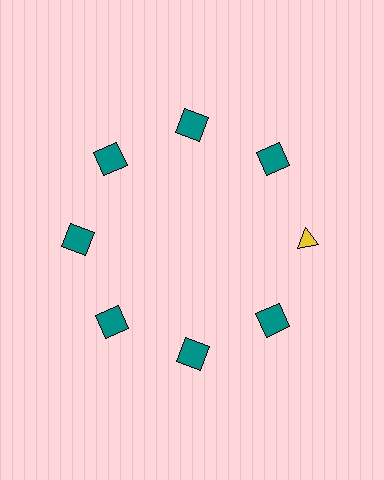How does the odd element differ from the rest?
It differs in both color (yellow instead of teal) and shape (triangle instead of square).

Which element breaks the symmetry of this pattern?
The yellow triangle at roughly the 3 o'clock position breaks the symmetry. All other shapes are teal squares.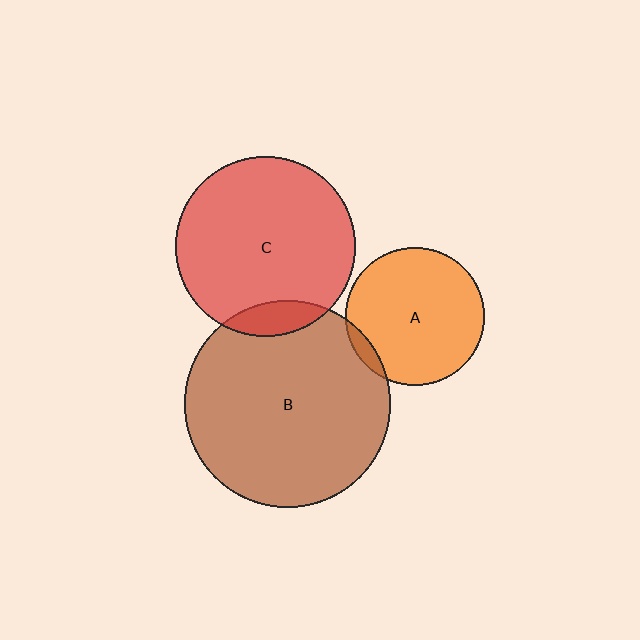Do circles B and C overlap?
Yes.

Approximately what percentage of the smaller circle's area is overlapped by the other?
Approximately 10%.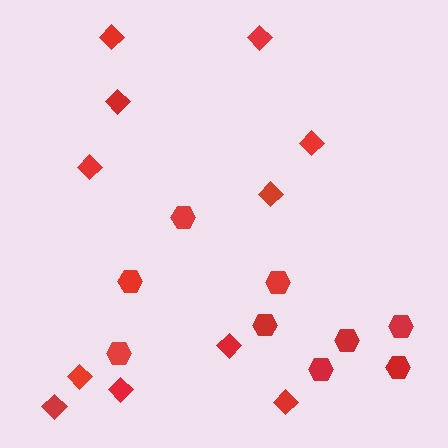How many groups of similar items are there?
There are 2 groups: one group of hexagons (9) and one group of diamonds (11).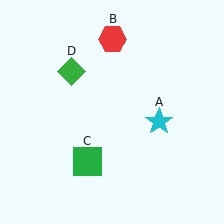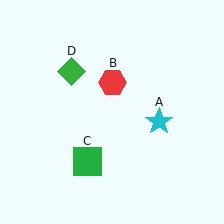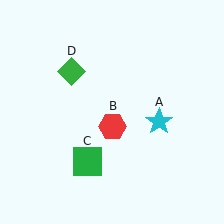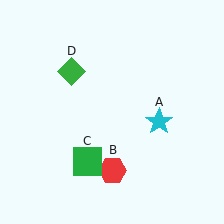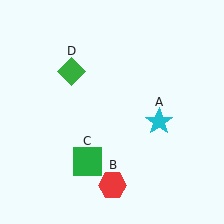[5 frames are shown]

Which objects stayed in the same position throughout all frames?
Cyan star (object A) and green square (object C) and green diamond (object D) remained stationary.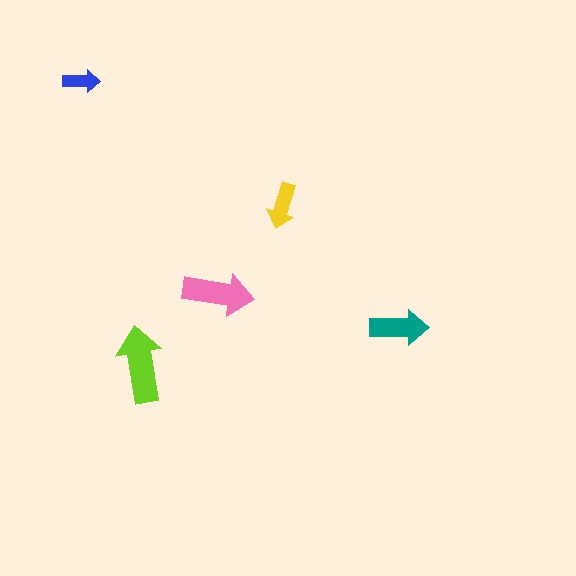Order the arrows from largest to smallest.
the lime one, the pink one, the teal one, the yellow one, the blue one.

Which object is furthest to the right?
The teal arrow is rightmost.